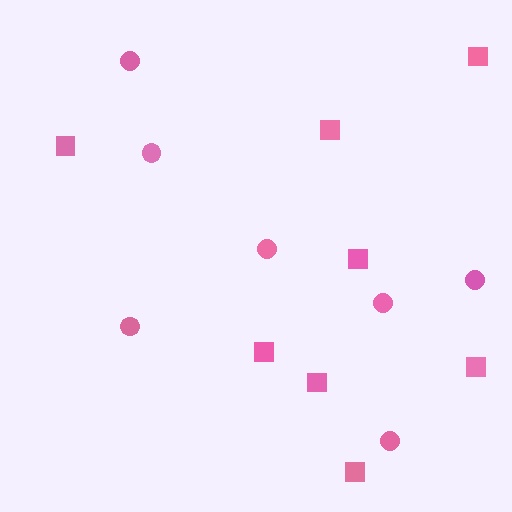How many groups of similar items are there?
There are 2 groups: one group of squares (8) and one group of circles (7).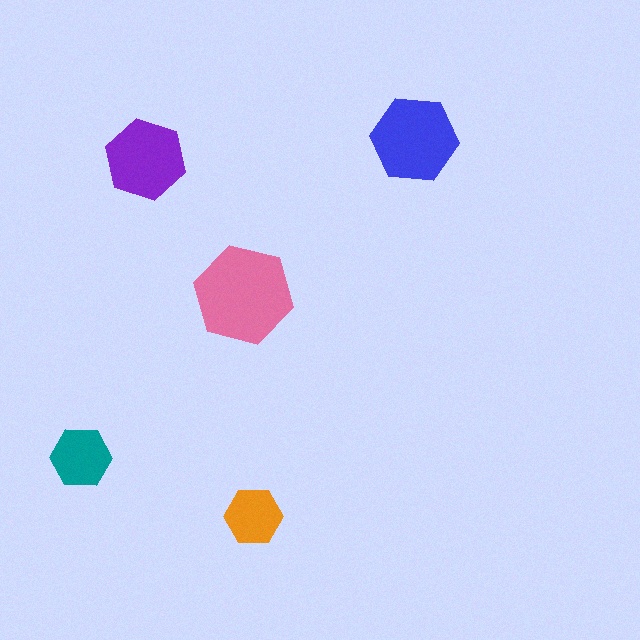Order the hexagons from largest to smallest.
the pink one, the blue one, the purple one, the teal one, the orange one.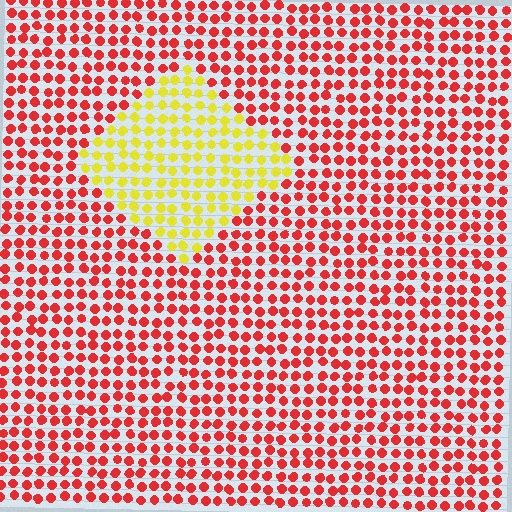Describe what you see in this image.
The image is filled with small red elements in a uniform arrangement. A diamond-shaped region is visible where the elements are tinted to a slightly different hue, forming a subtle color boundary.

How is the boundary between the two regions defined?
The boundary is defined purely by a slight shift in hue (about 62 degrees). Spacing, size, and orientation are identical on both sides.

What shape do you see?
I see a diamond.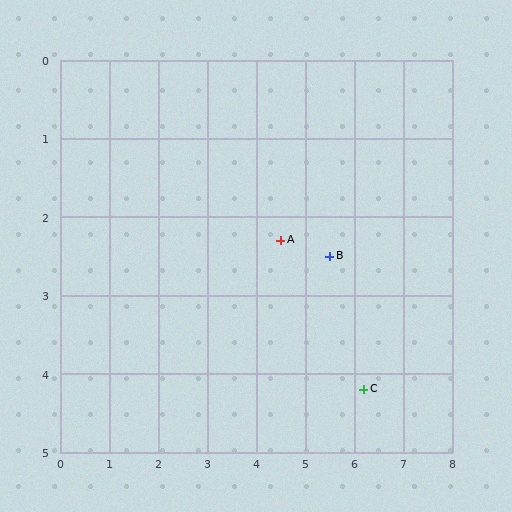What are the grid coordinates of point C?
Point C is at approximately (6.2, 4.2).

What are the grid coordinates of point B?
Point B is at approximately (5.5, 2.5).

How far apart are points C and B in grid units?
Points C and B are about 1.8 grid units apart.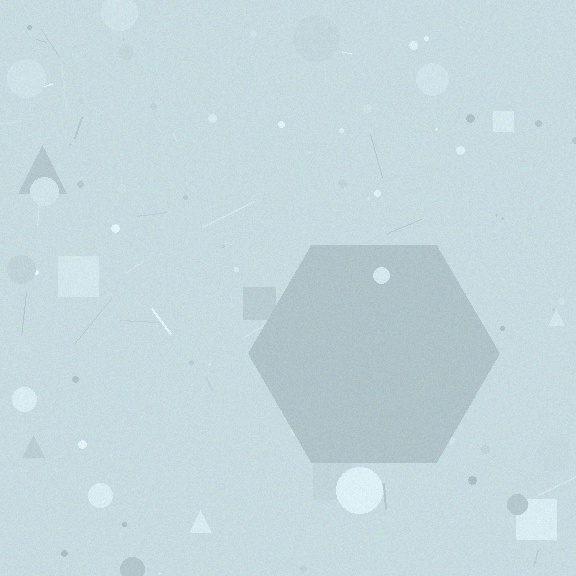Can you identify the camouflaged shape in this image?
The camouflaged shape is a hexagon.